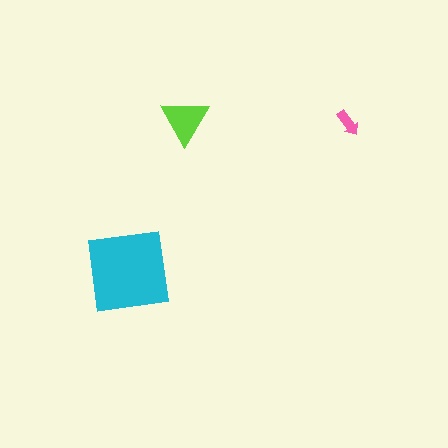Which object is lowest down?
The cyan square is bottommost.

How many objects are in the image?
There are 3 objects in the image.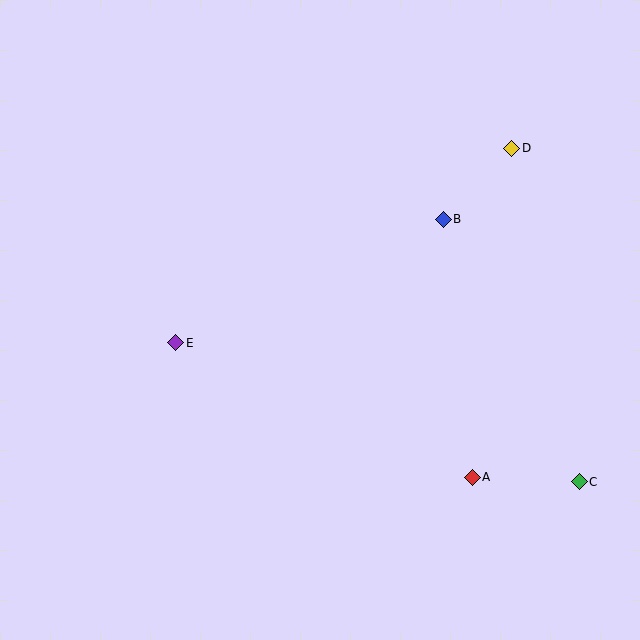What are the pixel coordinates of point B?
Point B is at (443, 219).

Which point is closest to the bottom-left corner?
Point E is closest to the bottom-left corner.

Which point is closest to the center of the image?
Point E at (176, 343) is closest to the center.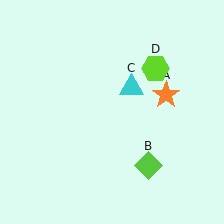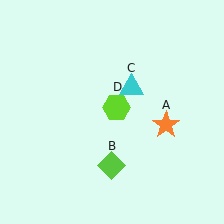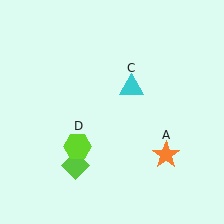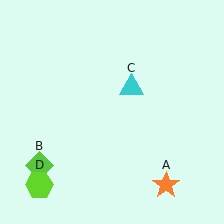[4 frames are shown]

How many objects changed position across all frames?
3 objects changed position: orange star (object A), lime diamond (object B), lime hexagon (object D).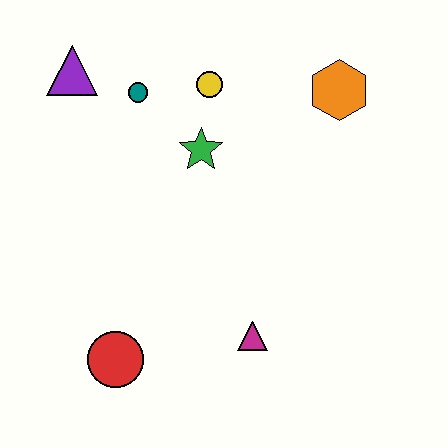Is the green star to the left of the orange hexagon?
Yes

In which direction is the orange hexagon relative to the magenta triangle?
The orange hexagon is above the magenta triangle.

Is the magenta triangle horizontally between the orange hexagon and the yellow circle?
Yes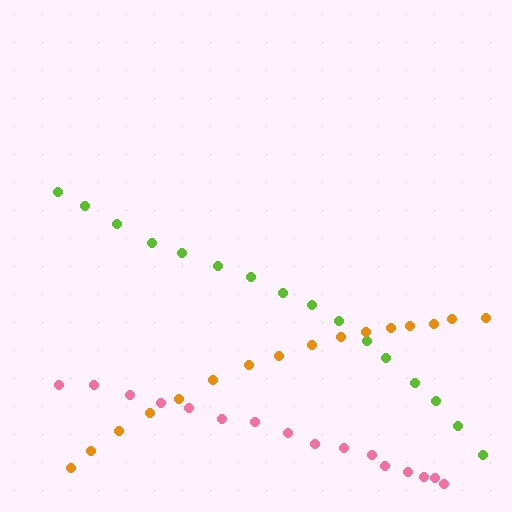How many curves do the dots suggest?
There are 3 distinct paths.